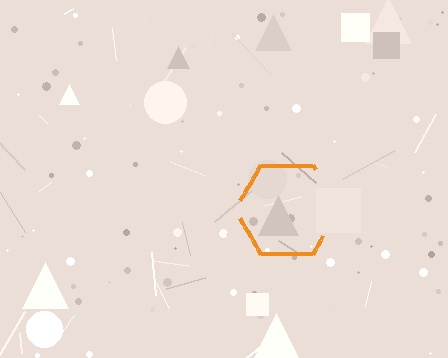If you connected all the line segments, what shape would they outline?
They would outline a hexagon.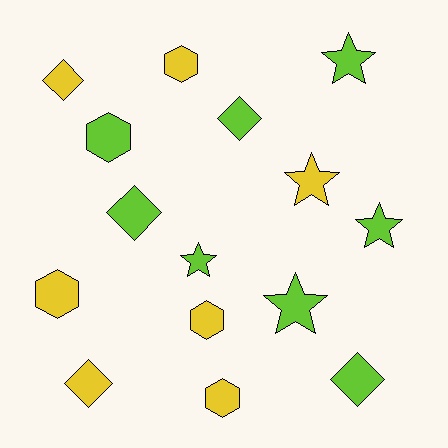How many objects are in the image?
There are 15 objects.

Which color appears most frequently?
Lime, with 8 objects.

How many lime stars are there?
There are 4 lime stars.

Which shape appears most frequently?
Star, with 5 objects.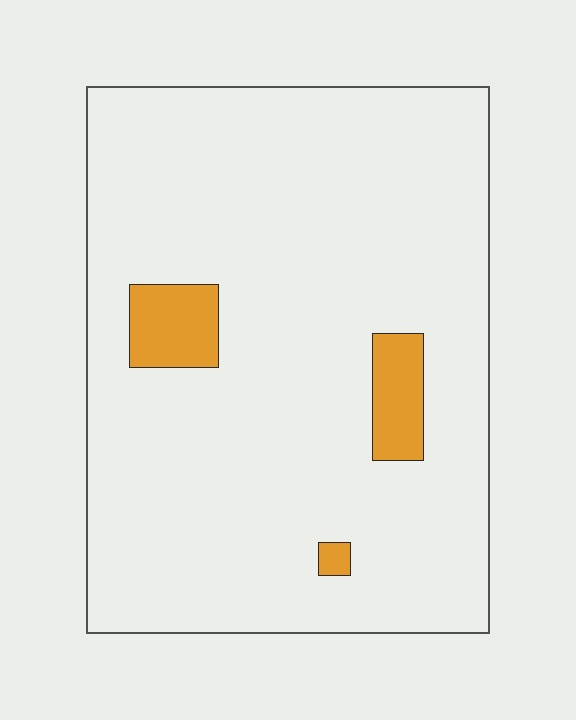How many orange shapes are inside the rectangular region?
3.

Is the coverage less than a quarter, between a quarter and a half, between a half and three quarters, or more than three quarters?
Less than a quarter.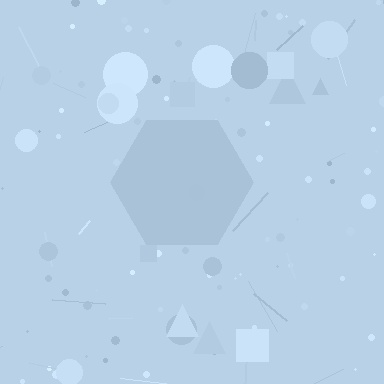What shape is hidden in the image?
A hexagon is hidden in the image.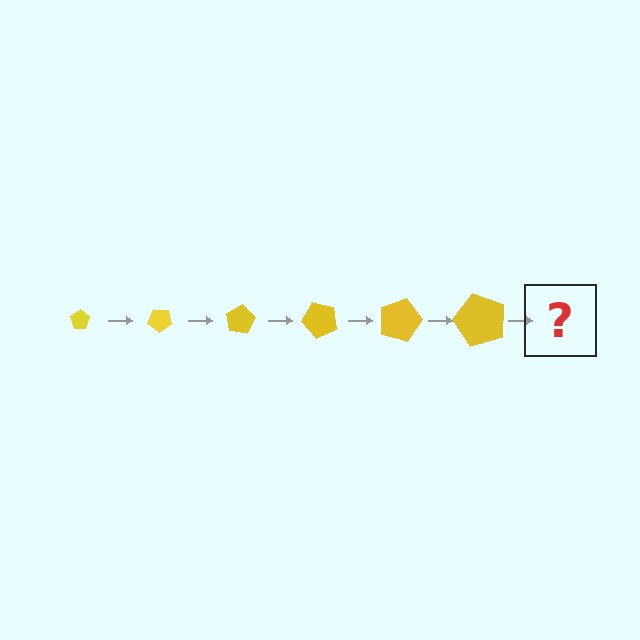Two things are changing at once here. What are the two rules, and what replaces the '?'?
The two rules are that the pentagon grows larger each step and it rotates 40 degrees each step. The '?' should be a pentagon, larger than the previous one and rotated 240 degrees from the start.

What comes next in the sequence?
The next element should be a pentagon, larger than the previous one and rotated 240 degrees from the start.